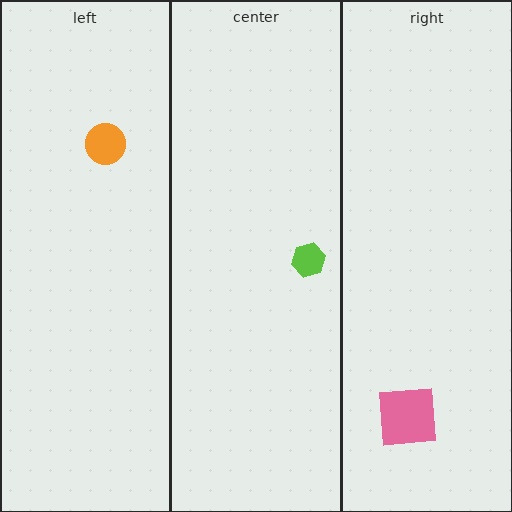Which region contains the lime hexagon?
The center region.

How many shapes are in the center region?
1.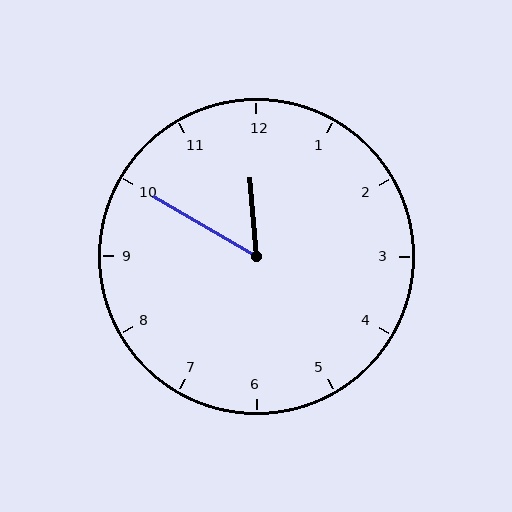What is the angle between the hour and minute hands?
Approximately 55 degrees.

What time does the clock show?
11:50.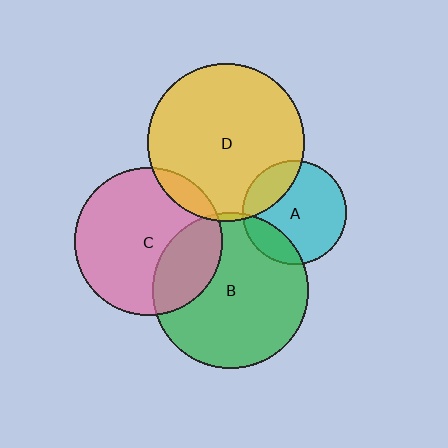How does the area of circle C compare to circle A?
Approximately 2.0 times.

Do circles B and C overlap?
Yes.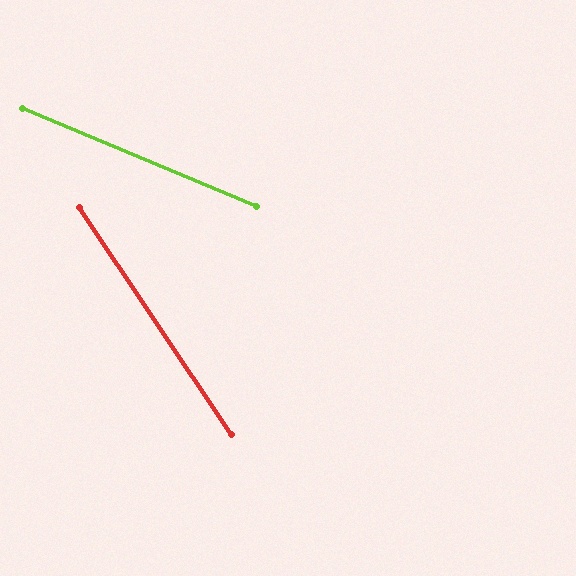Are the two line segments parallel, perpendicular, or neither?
Neither parallel nor perpendicular — they differ by about 33°.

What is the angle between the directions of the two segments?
Approximately 33 degrees.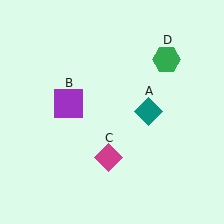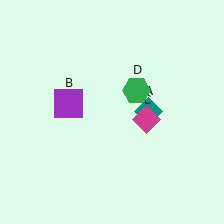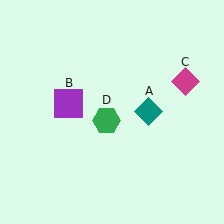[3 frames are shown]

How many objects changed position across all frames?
2 objects changed position: magenta diamond (object C), green hexagon (object D).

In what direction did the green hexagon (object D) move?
The green hexagon (object D) moved down and to the left.